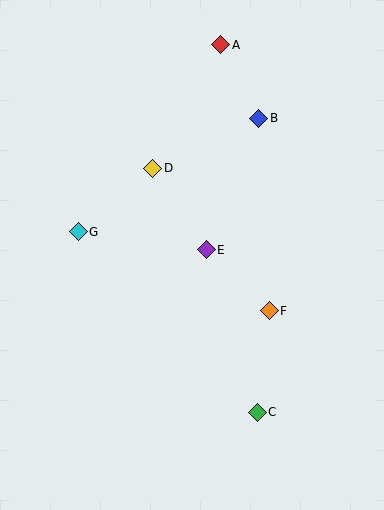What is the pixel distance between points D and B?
The distance between D and B is 117 pixels.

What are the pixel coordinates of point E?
Point E is at (206, 250).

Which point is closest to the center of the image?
Point E at (206, 250) is closest to the center.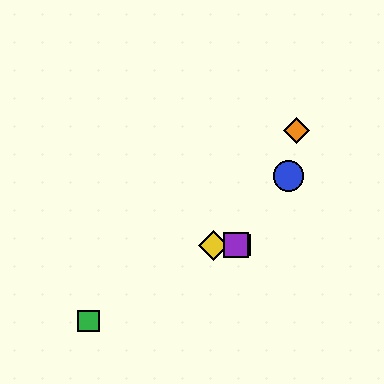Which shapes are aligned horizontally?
The red square, the yellow diamond, the purple square are aligned horizontally.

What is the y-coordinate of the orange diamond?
The orange diamond is at y≈131.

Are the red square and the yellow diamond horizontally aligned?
Yes, both are at y≈245.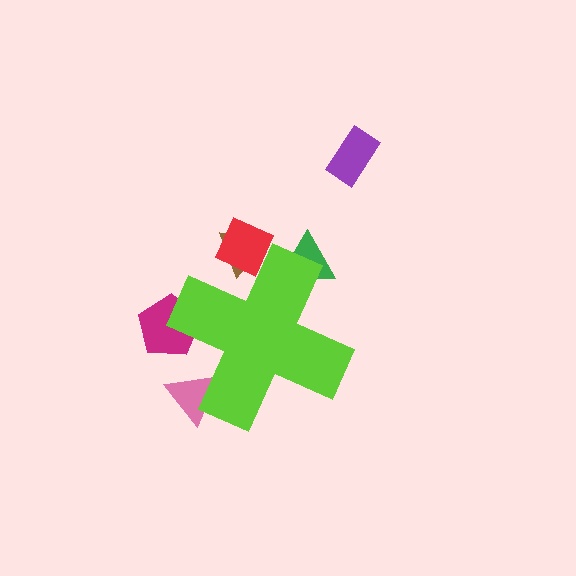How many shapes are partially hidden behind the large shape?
5 shapes are partially hidden.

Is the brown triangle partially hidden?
Yes, the brown triangle is partially hidden behind the lime cross.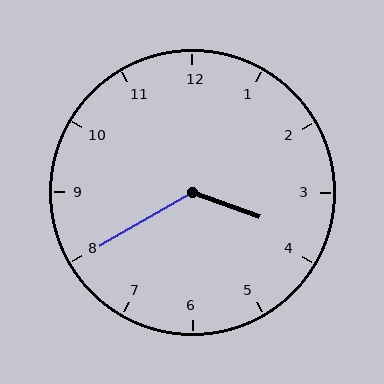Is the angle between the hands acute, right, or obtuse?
It is obtuse.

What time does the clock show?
3:40.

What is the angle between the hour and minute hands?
Approximately 130 degrees.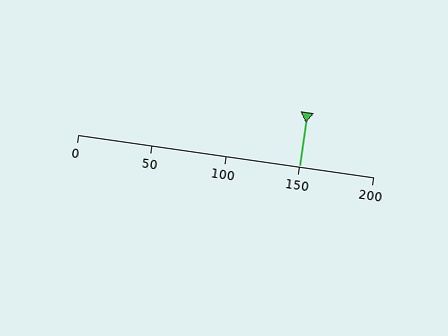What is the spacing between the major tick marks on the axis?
The major ticks are spaced 50 apart.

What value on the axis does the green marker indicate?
The marker indicates approximately 150.